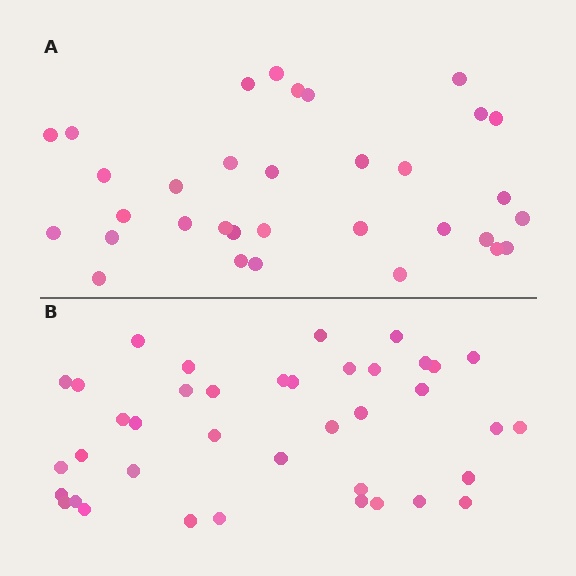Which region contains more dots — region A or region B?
Region B (the bottom region) has more dots.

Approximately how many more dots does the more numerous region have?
Region B has about 6 more dots than region A.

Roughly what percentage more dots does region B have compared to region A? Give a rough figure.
About 20% more.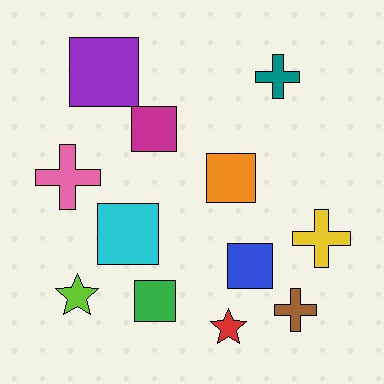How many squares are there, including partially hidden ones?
There are 6 squares.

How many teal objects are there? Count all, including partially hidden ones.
There is 1 teal object.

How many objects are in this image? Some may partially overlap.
There are 12 objects.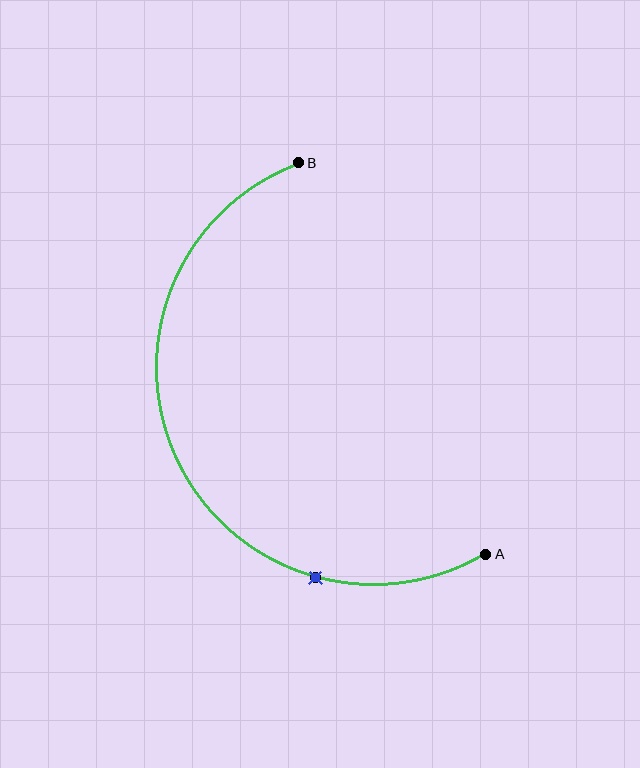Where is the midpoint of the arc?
The arc midpoint is the point on the curve farthest from the straight line joining A and B. It sits to the left of that line.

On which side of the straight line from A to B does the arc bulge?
The arc bulges to the left of the straight line connecting A and B.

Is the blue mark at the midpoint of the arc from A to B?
No. The blue mark lies on the arc but is closer to endpoint A. The arc midpoint would be at the point on the curve equidistant along the arc from both A and B.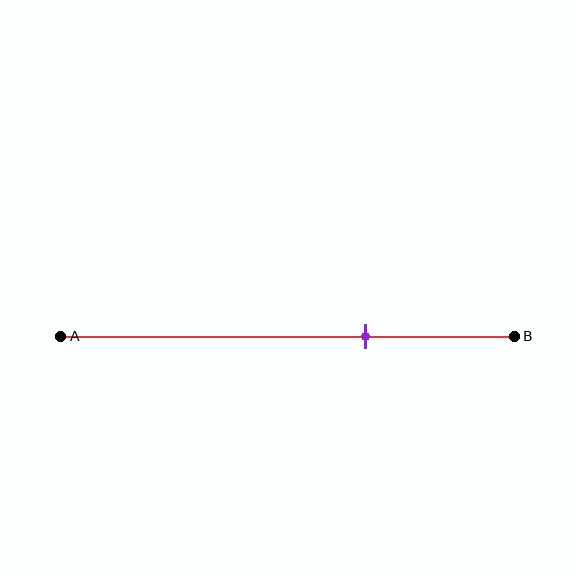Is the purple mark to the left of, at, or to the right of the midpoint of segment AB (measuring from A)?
The purple mark is to the right of the midpoint of segment AB.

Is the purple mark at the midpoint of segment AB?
No, the mark is at about 65% from A, not at the 50% midpoint.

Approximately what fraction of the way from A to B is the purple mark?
The purple mark is approximately 65% of the way from A to B.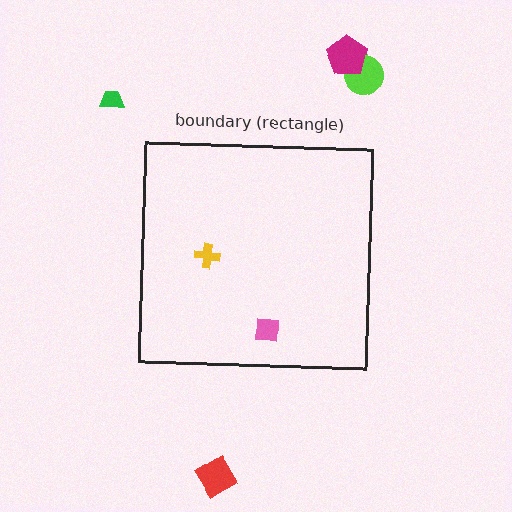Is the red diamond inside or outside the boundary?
Outside.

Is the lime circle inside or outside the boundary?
Outside.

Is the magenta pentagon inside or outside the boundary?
Outside.